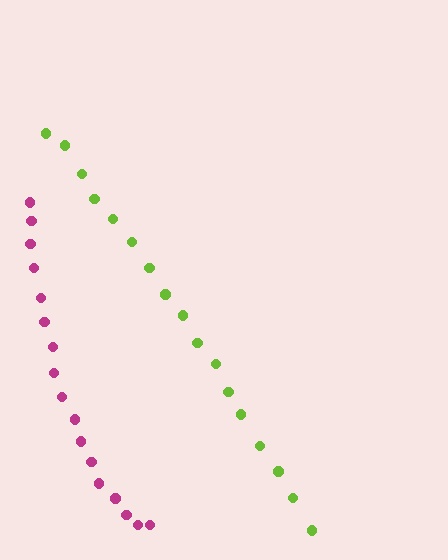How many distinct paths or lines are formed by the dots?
There are 2 distinct paths.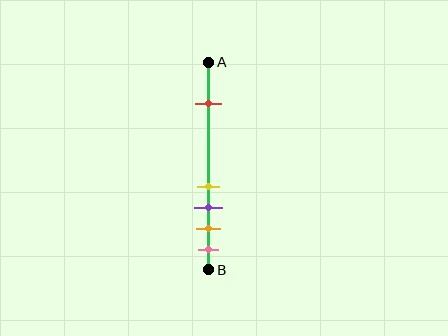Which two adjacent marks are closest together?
The yellow and purple marks are the closest adjacent pair.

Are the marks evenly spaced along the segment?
No, the marks are not evenly spaced.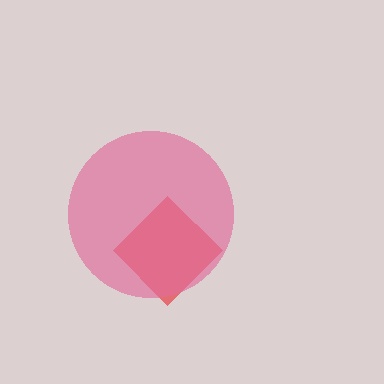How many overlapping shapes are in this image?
There are 2 overlapping shapes in the image.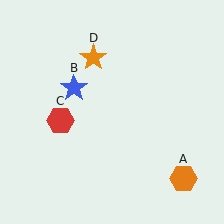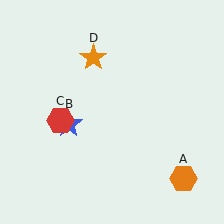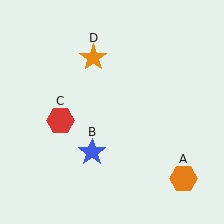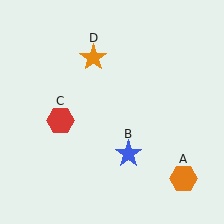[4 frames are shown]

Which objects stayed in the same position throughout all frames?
Orange hexagon (object A) and red hexagon (object C) and orange star (object D) remained stationary.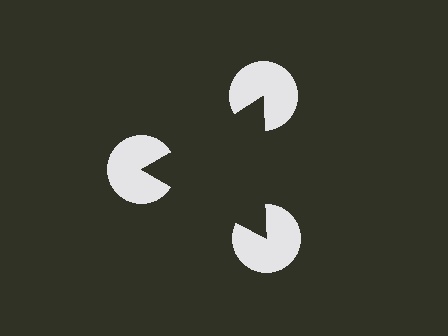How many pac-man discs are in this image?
There are 3 — one at each vertex of the illusory triangle.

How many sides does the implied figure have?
3 sides.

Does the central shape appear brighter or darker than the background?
It typically appears slightly darker than the background, even though no actual brightness change is drawn.